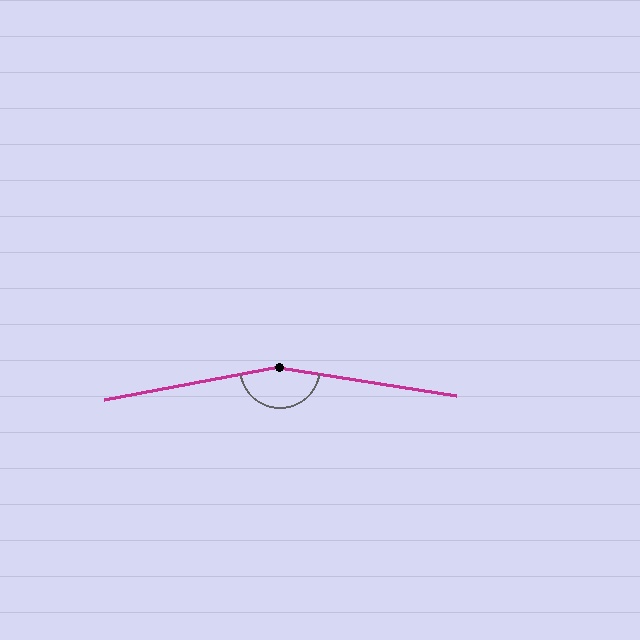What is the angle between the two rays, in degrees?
Approximately 160 degrees.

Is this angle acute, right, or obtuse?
It is obtuse.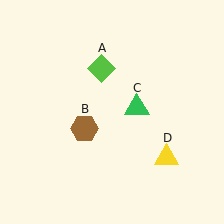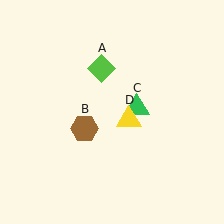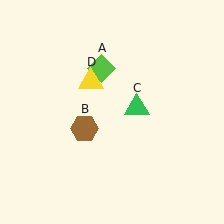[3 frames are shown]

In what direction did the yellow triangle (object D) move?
The yellow triangle (object D) moved up and to the left.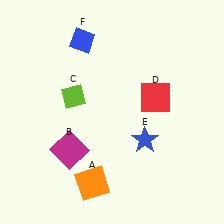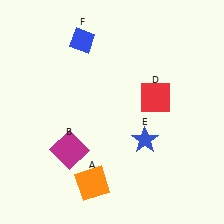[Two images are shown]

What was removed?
The lime diamond (C) was removed in Image 2.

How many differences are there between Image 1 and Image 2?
There is 1 difference between the two images.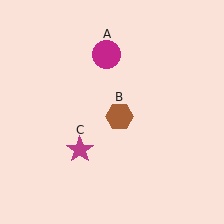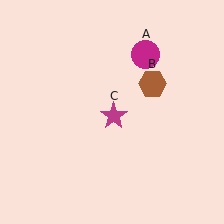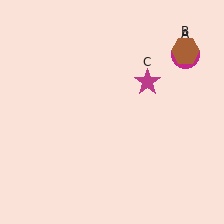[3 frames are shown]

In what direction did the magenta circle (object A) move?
The magenta circle (object A) moved right.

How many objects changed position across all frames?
3 objects changed position: magenta circle (object A), brown hexagon (object B), magenta star (object C).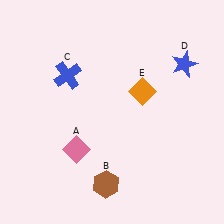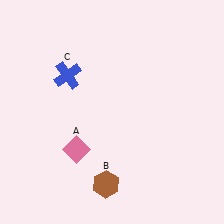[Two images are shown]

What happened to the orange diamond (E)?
The orange diamond (E) was removed in Image 2. It was in the top-right area of Image 1.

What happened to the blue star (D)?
The blue star (D) was removed in Image 2. It was in the top-right area of Image 1.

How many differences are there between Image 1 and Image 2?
There are 2 differences between the two images.